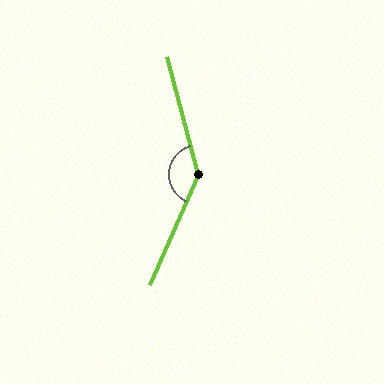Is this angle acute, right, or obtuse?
It is obtuse.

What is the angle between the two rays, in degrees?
Approximately 141 degrees.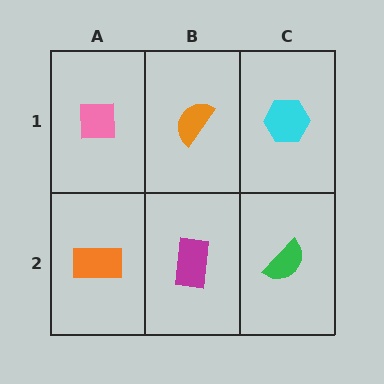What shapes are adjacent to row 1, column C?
A green semicircle (row 2, column C), an orange semicircle (row 1, column B).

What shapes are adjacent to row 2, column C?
A cyan hexagon (row 1, column C), a magenta rectangle (row 2, column B).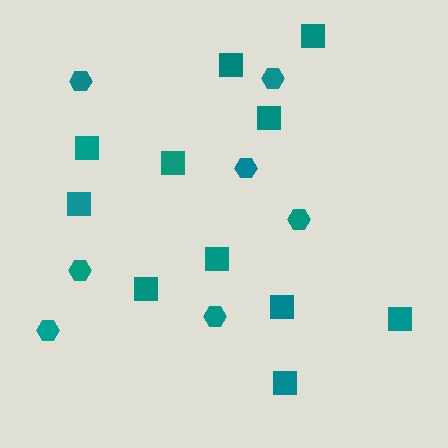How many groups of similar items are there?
There are 2 groups: one group of hexagons (7) and one group of squares (11).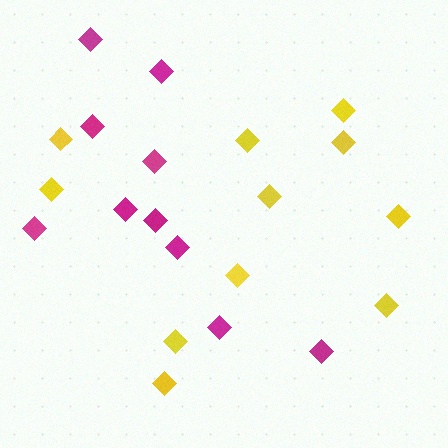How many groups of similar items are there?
There are 2 groups: one group of yellow diamonds (11) and one group of magenta diamonds (10).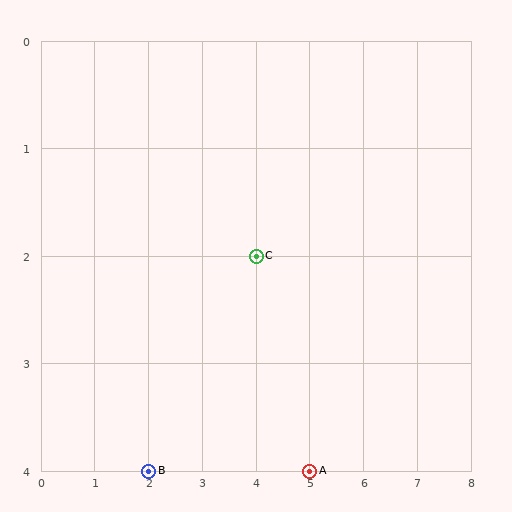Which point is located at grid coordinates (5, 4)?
Point A is at (5, 4).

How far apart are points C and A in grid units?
Points C and A are 1 column and 2 rows apart (about 2.2 grid units diagonally).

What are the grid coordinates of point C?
Point C is at grid coordinates (4, 2).